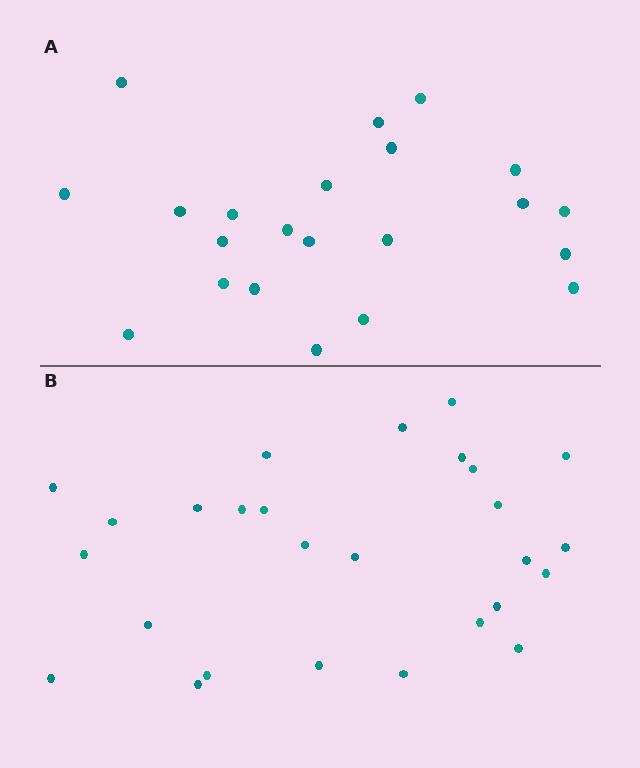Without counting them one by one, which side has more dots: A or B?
Region B (the bottom region) has more dots.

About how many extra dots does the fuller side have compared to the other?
Region B has about 5 more dots than region A.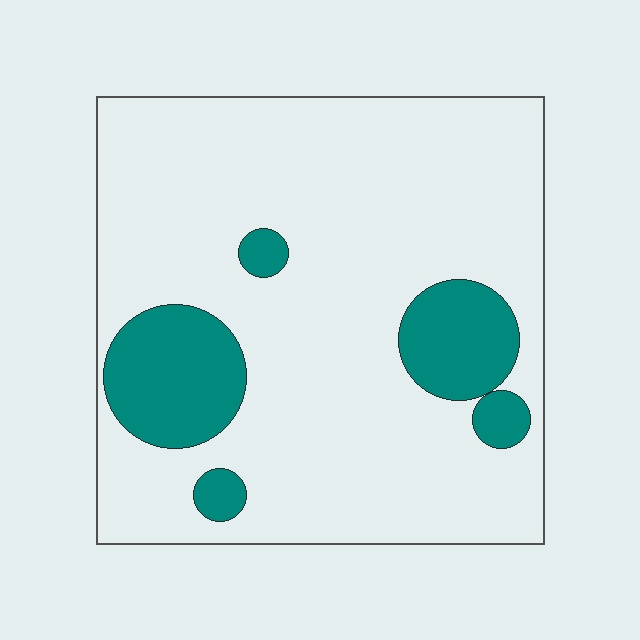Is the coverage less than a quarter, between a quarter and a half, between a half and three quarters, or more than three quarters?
Less than a quarter.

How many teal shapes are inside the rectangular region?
5.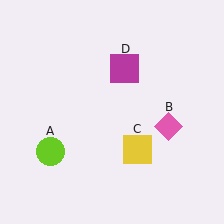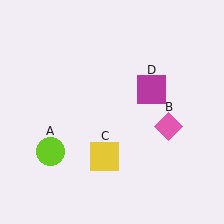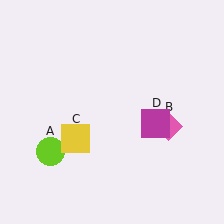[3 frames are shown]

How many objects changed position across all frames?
2 objects changed position: yellow square (object C), magenta square (object D).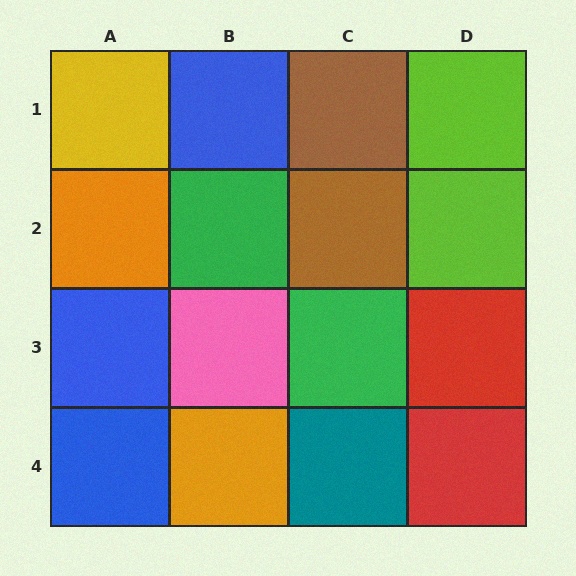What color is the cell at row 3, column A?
Blue.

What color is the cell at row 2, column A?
Orange.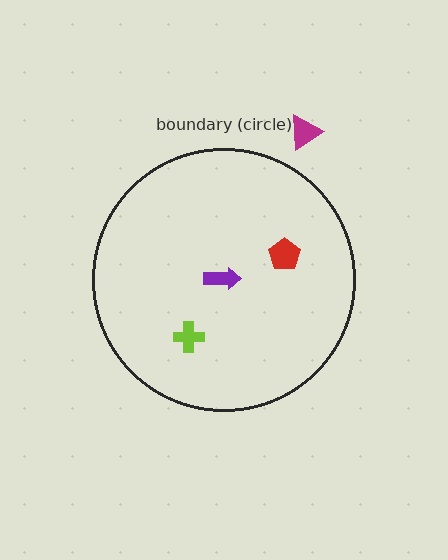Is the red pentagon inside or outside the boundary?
Inside.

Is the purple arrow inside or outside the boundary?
Inside.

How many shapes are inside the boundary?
3 inside, 1 outside.